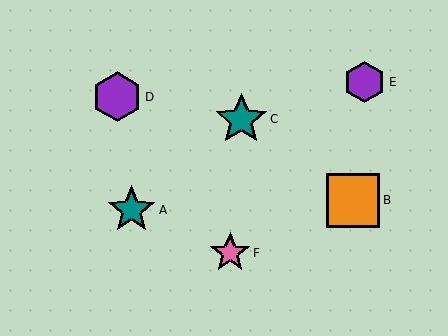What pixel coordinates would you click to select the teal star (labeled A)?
Click at (132, 210) to select the teal star A.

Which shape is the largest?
The orange square (labeled B) is the largest.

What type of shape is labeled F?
Shape F is a pink star.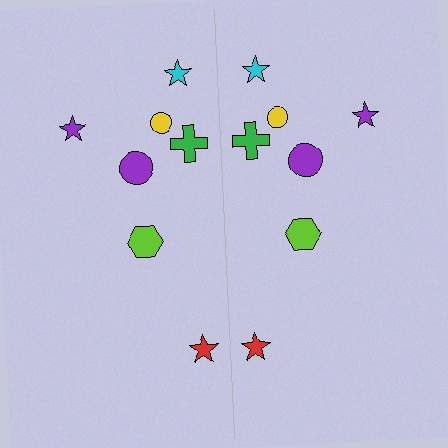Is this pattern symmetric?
Yes, this pattern has bilateral (reflection) symmetry.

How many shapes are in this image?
There are 14 shapes in this image.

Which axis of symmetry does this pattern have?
The pattern has a vertical axis of symmetry running through the center of the image.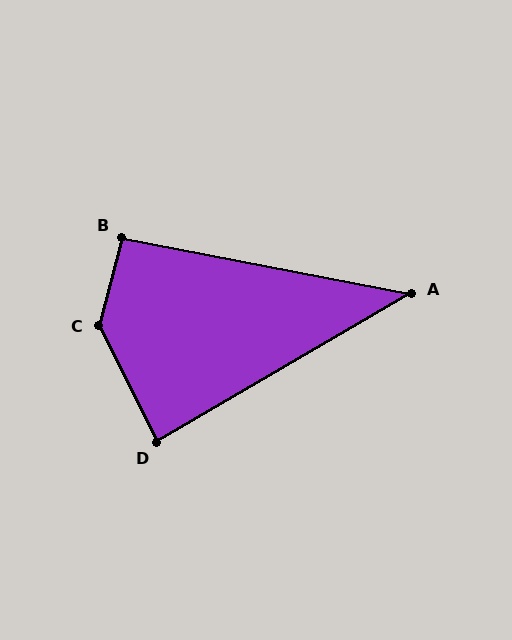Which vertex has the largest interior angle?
C, at approximately 139 degrees.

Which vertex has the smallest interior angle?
A, at approximately 41 degrees.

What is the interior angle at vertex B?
Approximately 94 degrees (approximately right).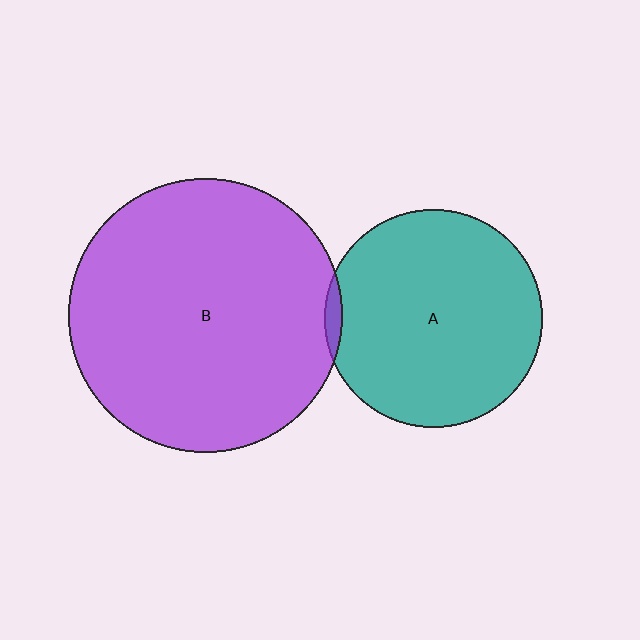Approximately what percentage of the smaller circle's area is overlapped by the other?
Approximately 5%.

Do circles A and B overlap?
Yes.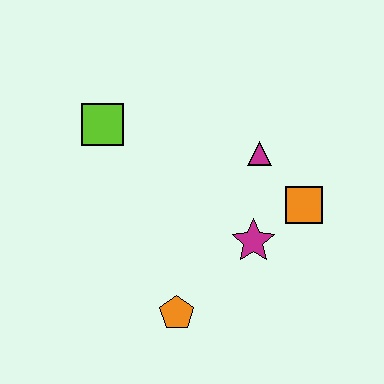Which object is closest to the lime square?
The magenta triangle is closest to the lime square.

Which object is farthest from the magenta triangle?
The orange pentagon is farthest from the magenta triangle.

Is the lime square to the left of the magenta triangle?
Yes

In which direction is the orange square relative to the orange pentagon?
The orange square is to the right of the orange pentagon.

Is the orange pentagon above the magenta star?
No